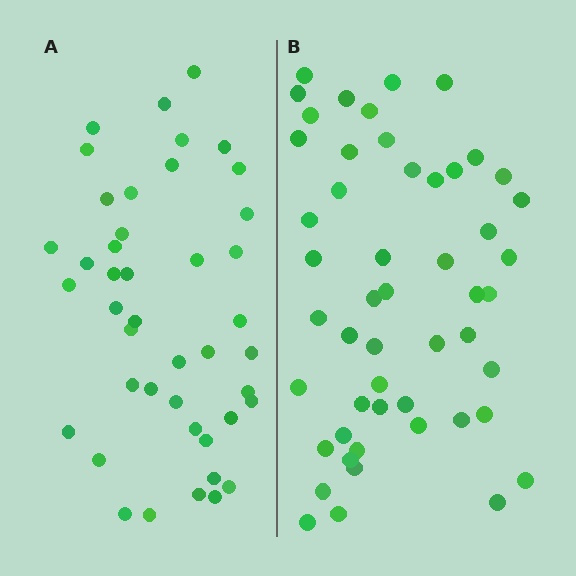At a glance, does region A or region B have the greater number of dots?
Region B (the right region) has more dots.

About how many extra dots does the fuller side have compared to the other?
Region B has roughly 8 or so more dots than region A.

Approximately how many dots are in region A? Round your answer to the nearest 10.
About 40 dots. (The exact count is 43, which rounds to 40.)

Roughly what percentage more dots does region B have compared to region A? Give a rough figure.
About 20% more.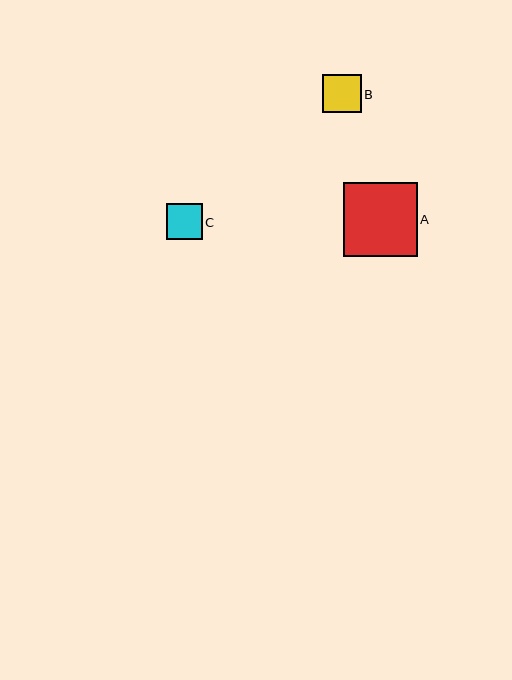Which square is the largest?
Square A is the largest with a size of approximately 74 pixels.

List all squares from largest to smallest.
From largest to smallest: A, B, C.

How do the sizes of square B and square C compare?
Square B and square C are approximately the same size.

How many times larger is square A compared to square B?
Square A is approximately 1.9 times the size of square B.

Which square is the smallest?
Square C is the smallest with a size of approximately 35 pixels.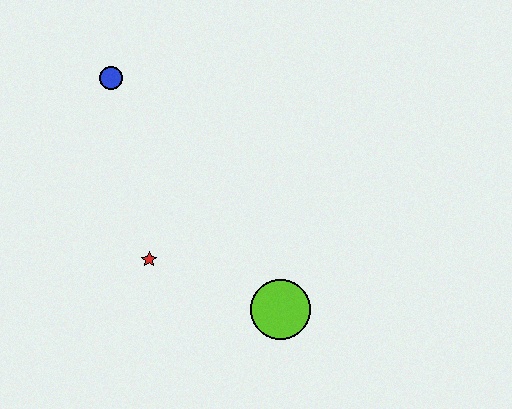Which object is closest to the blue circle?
The red star is closest to the blue circle.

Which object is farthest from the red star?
The blue circle is farthest from the red star.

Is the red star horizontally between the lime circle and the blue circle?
Yes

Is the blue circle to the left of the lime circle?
Yes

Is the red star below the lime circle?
No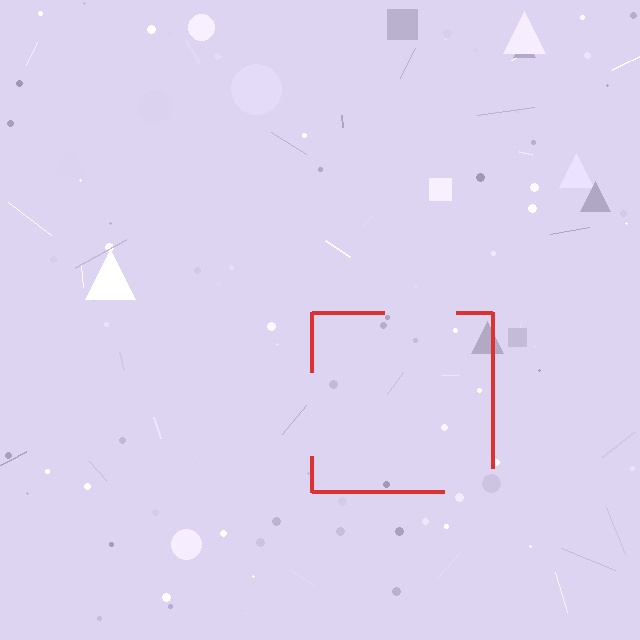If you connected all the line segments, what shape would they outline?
They would outline a square.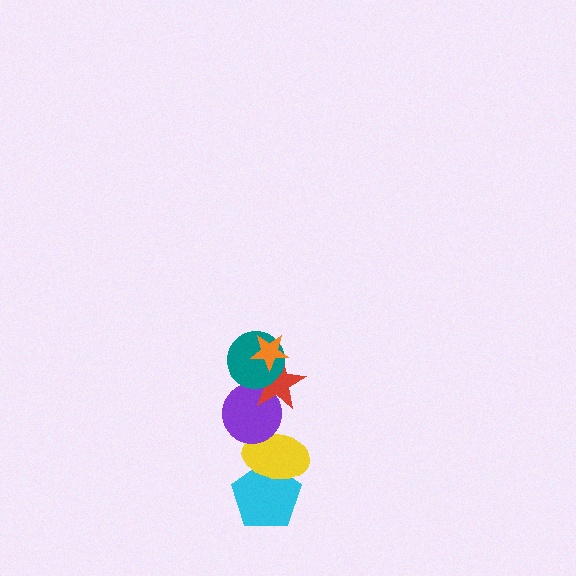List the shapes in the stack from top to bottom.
From top to bottom: the orange star, the teal circle, the red star, the purple circle, the yellow ellipse, the cyan pentagon.